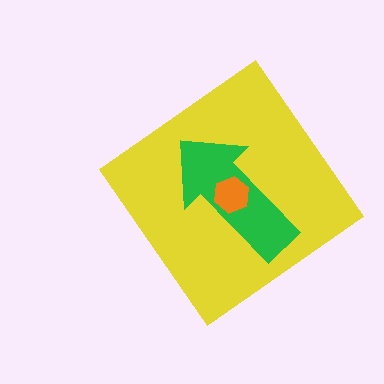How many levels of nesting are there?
3.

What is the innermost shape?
The orange hexagon.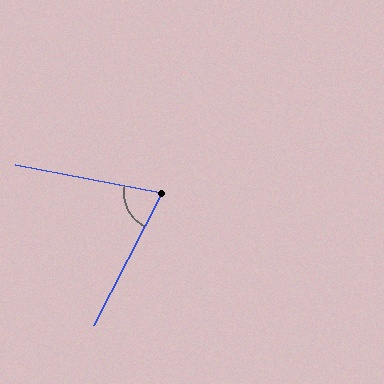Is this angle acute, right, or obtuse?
It is acute.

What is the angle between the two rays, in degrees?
Approximately 74 degrees.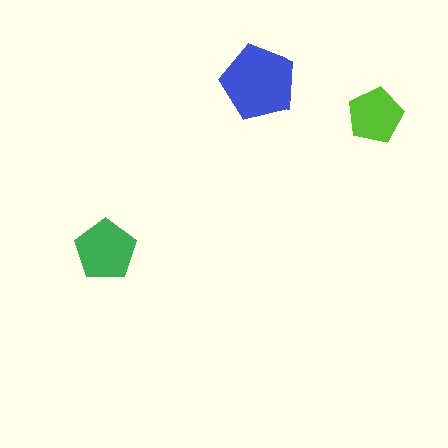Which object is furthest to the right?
The lime pentagon is rightmost.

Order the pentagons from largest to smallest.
the blue one, the green one, the lime one.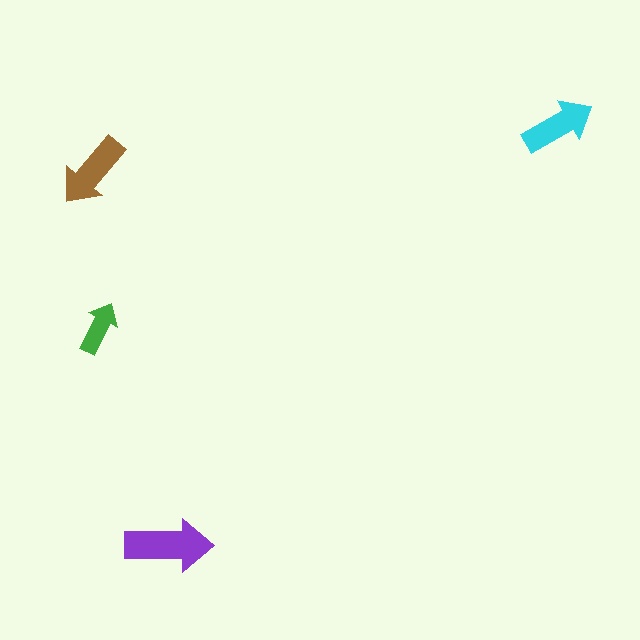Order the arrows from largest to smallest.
the purple one, the brown one, the cyan one, the green one.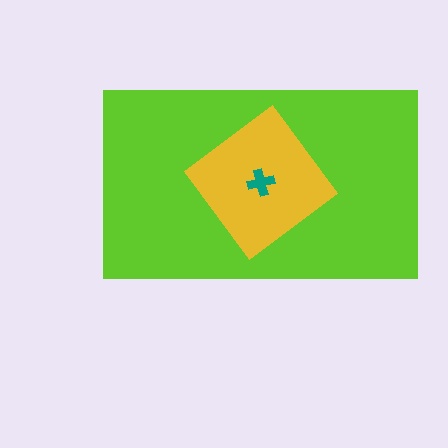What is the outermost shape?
The lime rectangle.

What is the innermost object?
The teal cross.